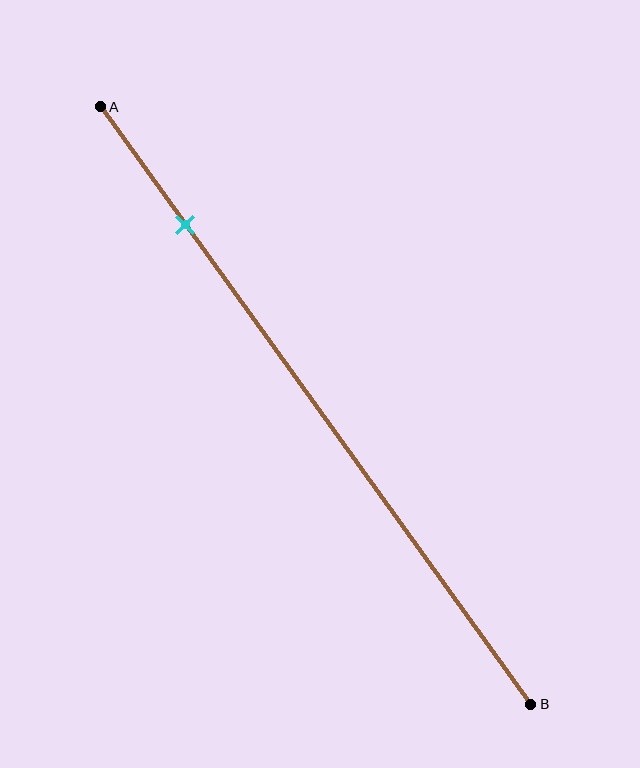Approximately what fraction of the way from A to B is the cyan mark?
The cyan mark is approximately 20% of the way from A to B.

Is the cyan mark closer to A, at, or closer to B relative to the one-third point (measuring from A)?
The cyan mark is closer to point A than the one-third point of segment AB.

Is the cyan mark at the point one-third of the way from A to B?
No, the mark is at about 20% from A, not at the 33% one-third point.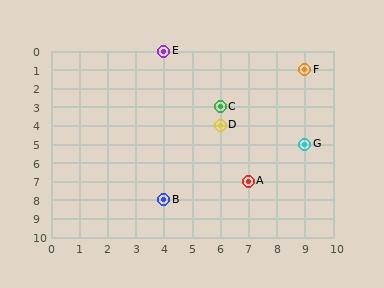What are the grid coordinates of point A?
Point A is at grid coordinates (7, 7).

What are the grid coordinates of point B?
Point B is at grid coordinates (4, 8).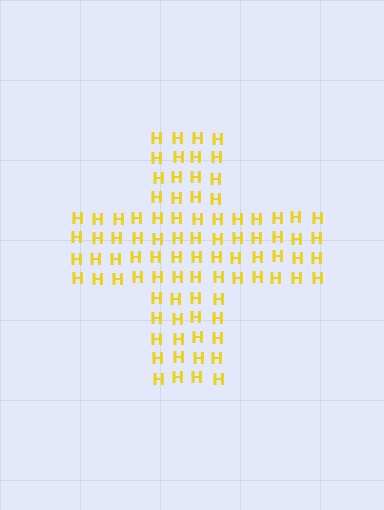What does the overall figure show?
The overall figure shows a cross.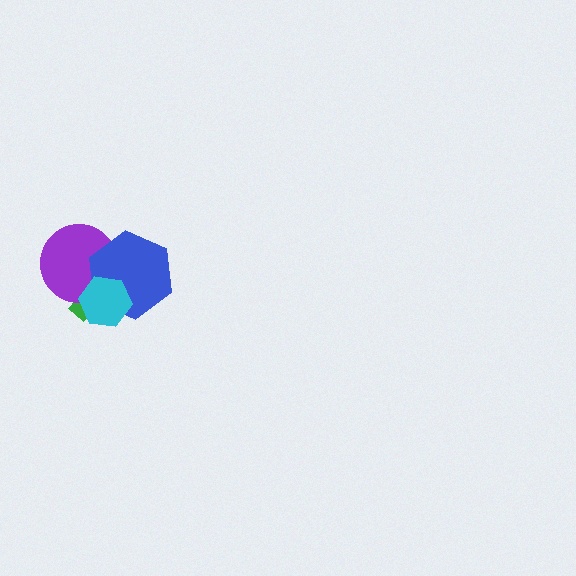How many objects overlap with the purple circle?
3 objects overlap with the purple circle.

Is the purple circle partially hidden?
Yes, it is partially covered by another shape.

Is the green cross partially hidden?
Yes, it is partially covered by another shape.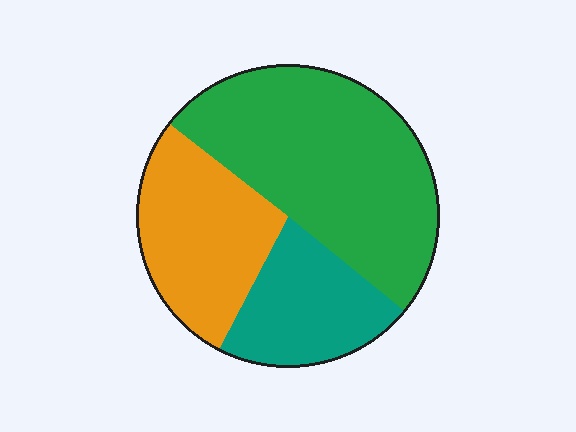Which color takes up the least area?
Teal, at roughly 20%.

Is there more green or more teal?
Green.